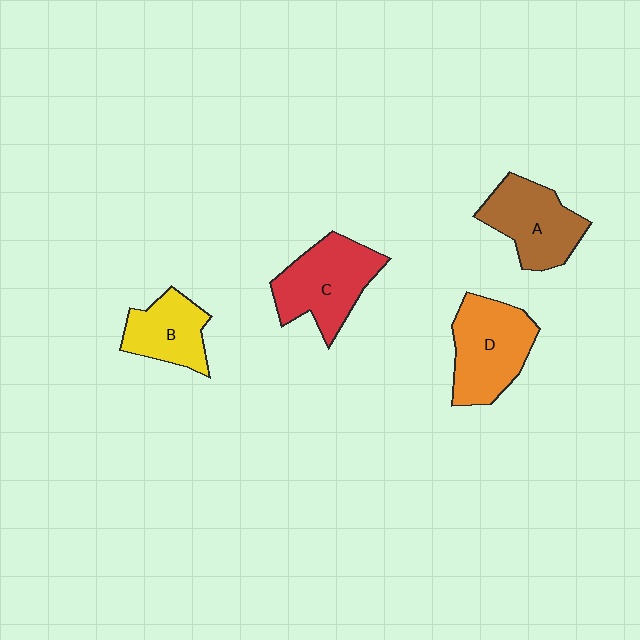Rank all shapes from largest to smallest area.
From largest to smallest: D (orange), C (red), A (brown), B (yellow).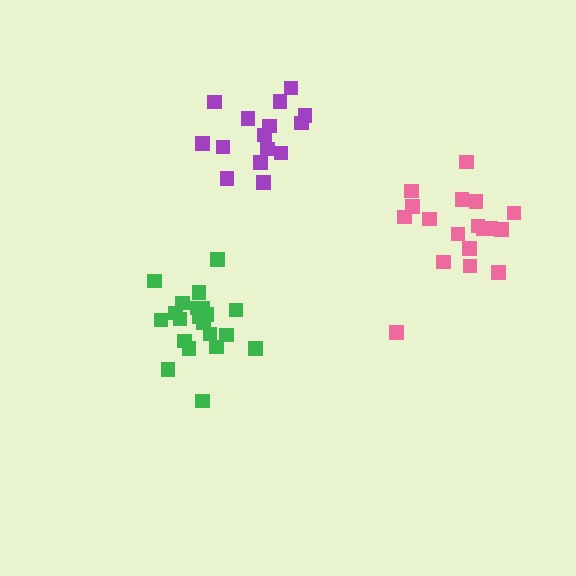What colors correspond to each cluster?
The clusters are colored: green, purple, pink.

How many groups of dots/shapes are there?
There are 3 groups.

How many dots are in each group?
Group 1: 21 dots, Group 2: 15 dots, Group 3: 18 dots (54 total).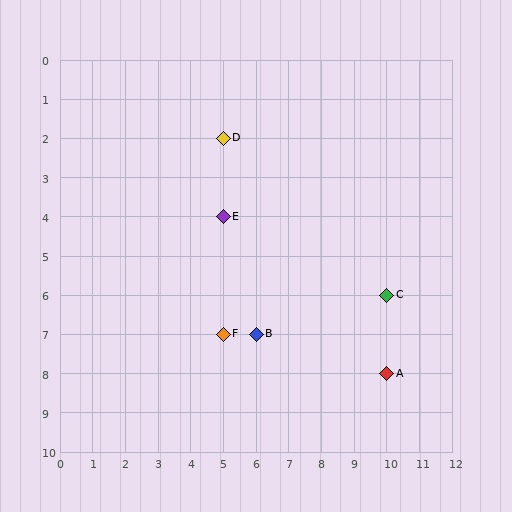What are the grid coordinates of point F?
Point F is at grid coordinates (5, 7).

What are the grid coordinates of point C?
Point C is at grid coordinates (10, 6).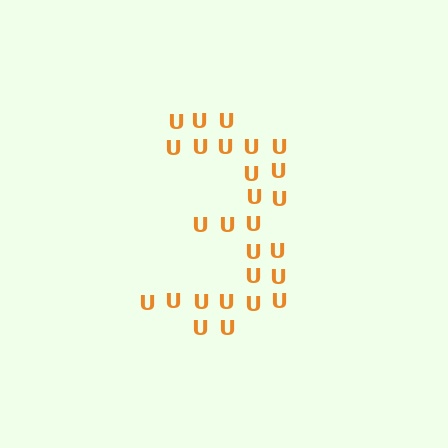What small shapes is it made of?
It is made of small letter U's.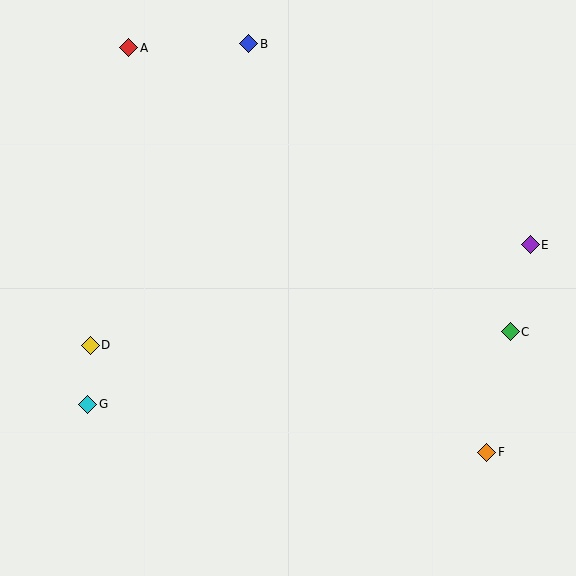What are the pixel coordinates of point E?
Point E is at (530, 245).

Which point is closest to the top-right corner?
Point E is closest to the top-right corner.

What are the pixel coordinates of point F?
Point F is at (487, 452).